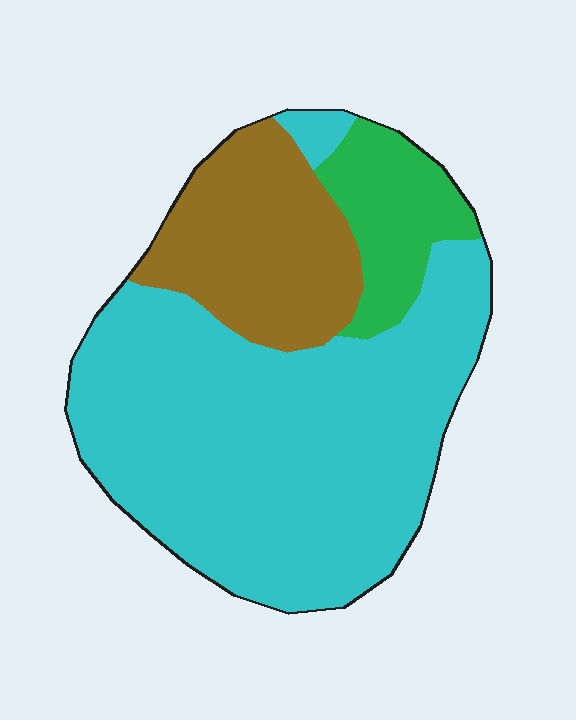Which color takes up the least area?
Green, at roughly 10%.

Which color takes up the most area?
Cyan, at roughly 65%.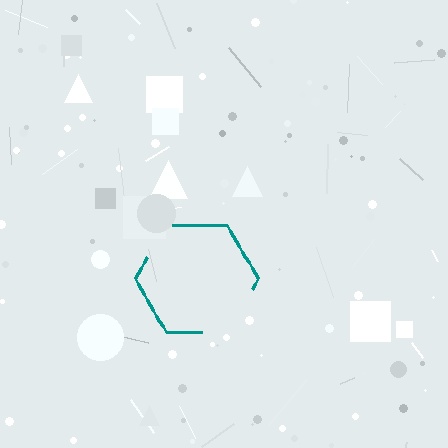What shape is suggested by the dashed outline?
The dashed outline suggests a hexagon.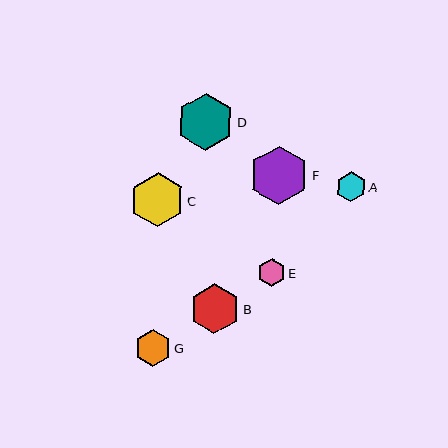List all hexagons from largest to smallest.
From largest to smallest: F, D, C, B, G, A, E.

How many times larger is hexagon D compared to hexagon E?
Hexagon D is approximately 2.1 times the size of hexagon E.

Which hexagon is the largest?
Hexagon F is the largest with a size of approximately 59 pixels.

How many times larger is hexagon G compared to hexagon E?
Hexagon G is approximately 1.3 times the size of hexagon E.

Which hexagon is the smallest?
Hexagon E is the smallest with a size of approximately 27 pixels.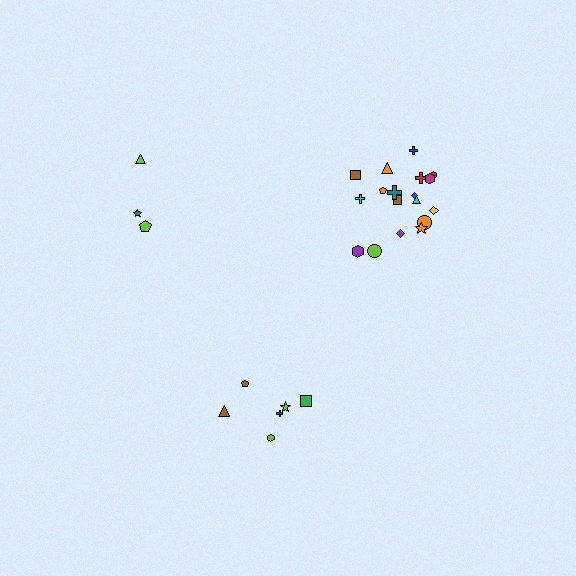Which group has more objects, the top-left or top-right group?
The top-right group.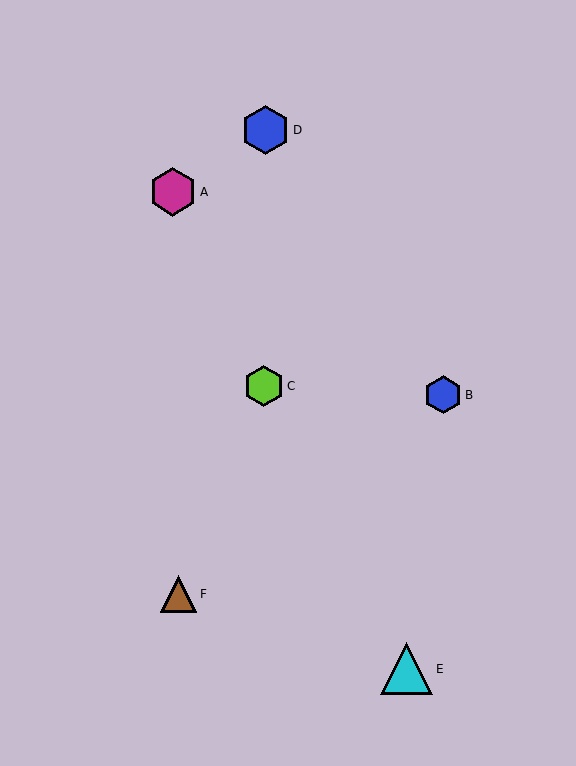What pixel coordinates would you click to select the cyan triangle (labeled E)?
Click at (407, 669) to select the cyan triangle E.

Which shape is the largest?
The cyan triangle (labeled E) is the largest.